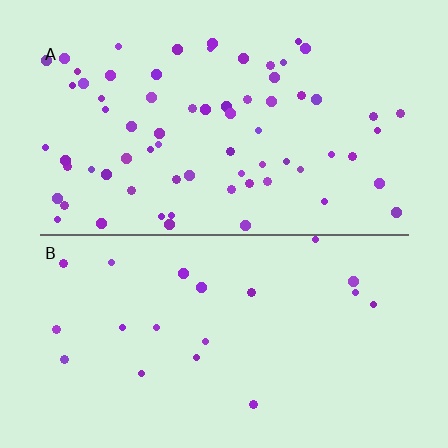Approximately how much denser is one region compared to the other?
Approximately 3.5× — region A over region B.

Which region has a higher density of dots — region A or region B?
A (the top).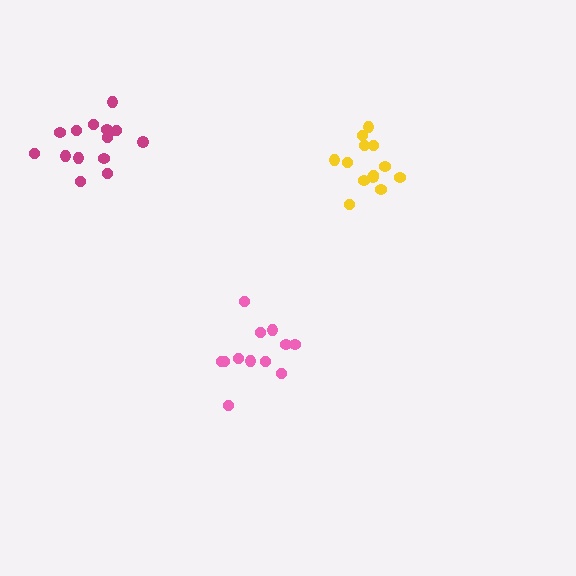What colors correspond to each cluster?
The clusters are colored: pink, yellow, magenta.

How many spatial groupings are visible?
There are 3 spatial groupings.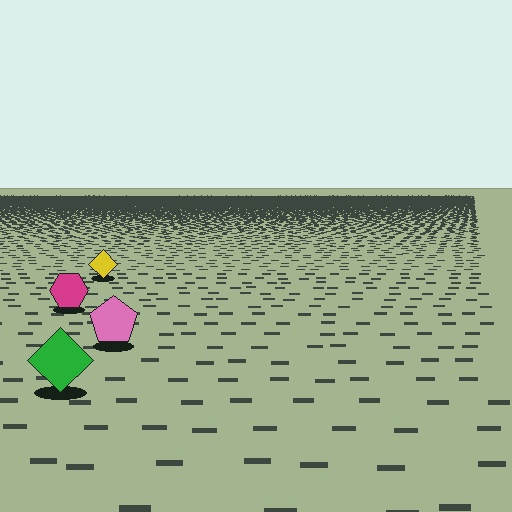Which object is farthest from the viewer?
The yellow diamond is farthest from the viewer. It appears smaller and the ground texture around it is denser.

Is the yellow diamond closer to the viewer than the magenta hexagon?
No. The magenta hexagon is closer — you can tell from the texture gradient: the ground texture is coarser near it.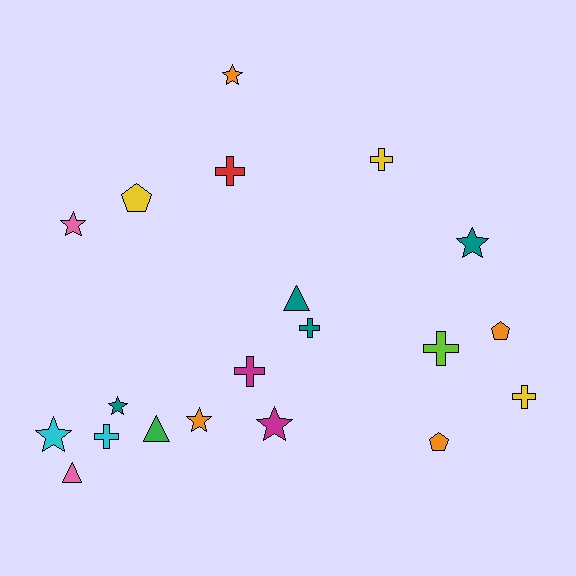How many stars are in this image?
There are 7 stars.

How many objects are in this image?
There are 20 objects.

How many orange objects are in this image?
There are 4 orange objects.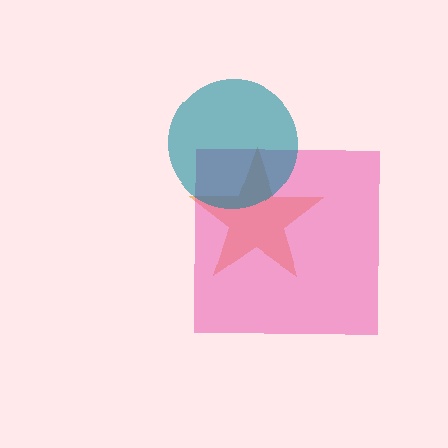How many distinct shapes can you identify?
There are 3 distinct shapes: an orange star, a pink square, a teal circle.